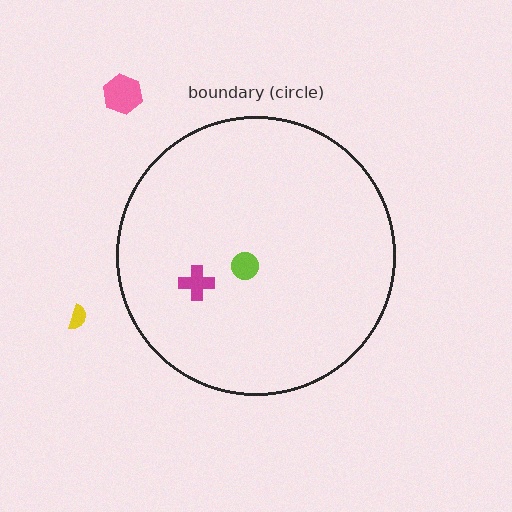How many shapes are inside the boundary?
2 inside, 2 outside.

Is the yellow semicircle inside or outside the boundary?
Outside.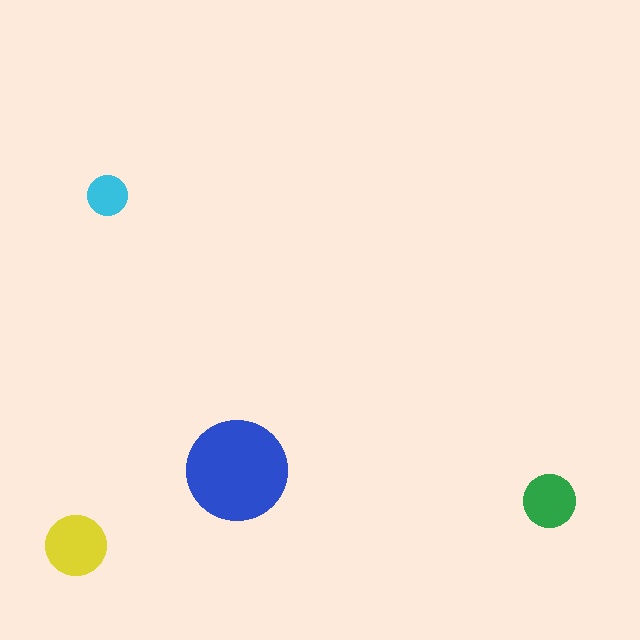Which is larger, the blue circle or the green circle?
The blue one.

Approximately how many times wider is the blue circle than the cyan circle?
About 2.5 times wider.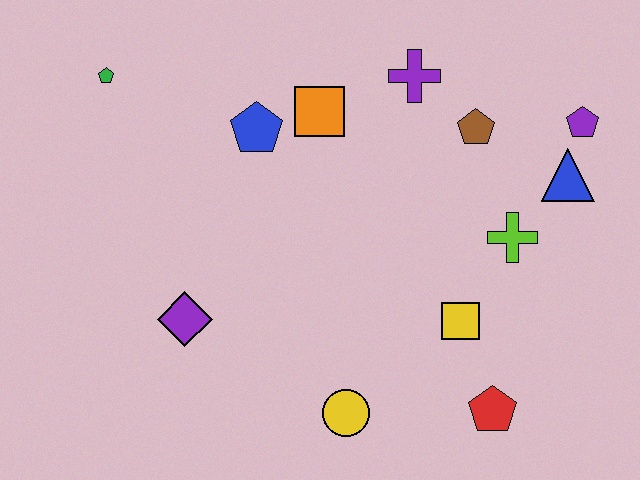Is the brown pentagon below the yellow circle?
No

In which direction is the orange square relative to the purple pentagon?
The orange square is to the left of the purple pentagon.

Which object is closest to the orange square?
The blue pentagon is closest to the orange square.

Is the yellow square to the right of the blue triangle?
No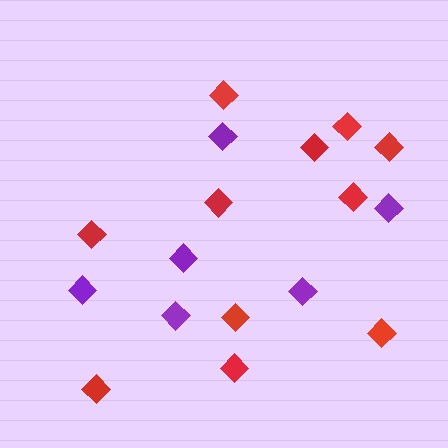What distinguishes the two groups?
There are 2 groups: one group of red diamonds (11) and one group of purple diamonds (6).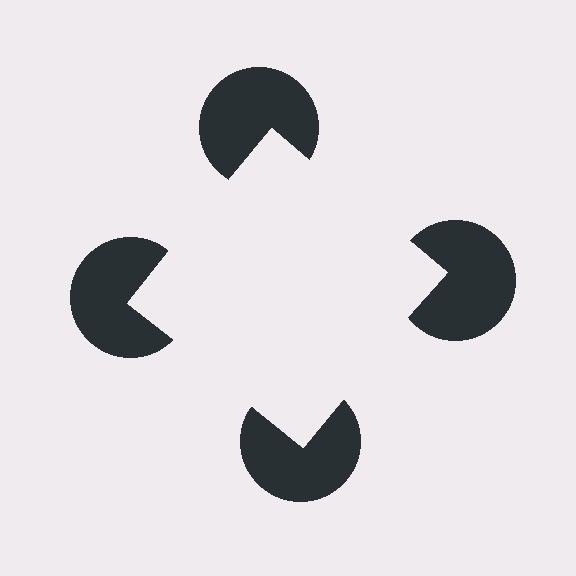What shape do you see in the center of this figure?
An illusory square — its edges are inferred from the aligned wedge cuts in the pac-man discs, not physically drawn.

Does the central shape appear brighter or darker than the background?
It typically appears slightly brighter than the background, even though no actual brightness change is drawn.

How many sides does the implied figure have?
4 sides.